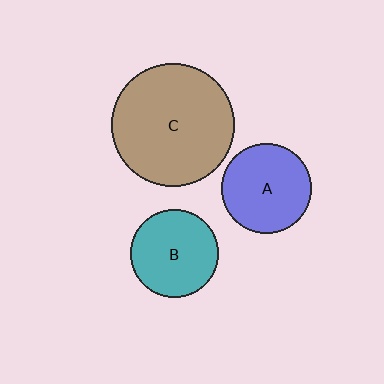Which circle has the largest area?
Circle C (brown).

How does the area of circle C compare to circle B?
Approximately 1.9 times.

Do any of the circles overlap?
No, none of the circles overlap.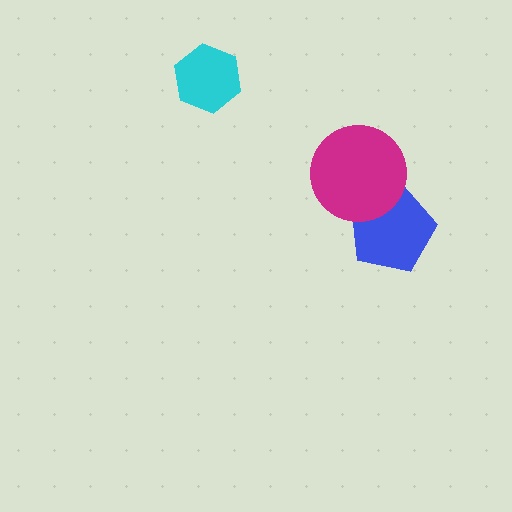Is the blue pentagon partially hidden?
Yes, it is partially covered by another shape.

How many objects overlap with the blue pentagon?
1 object overlaps with the blue pentagon.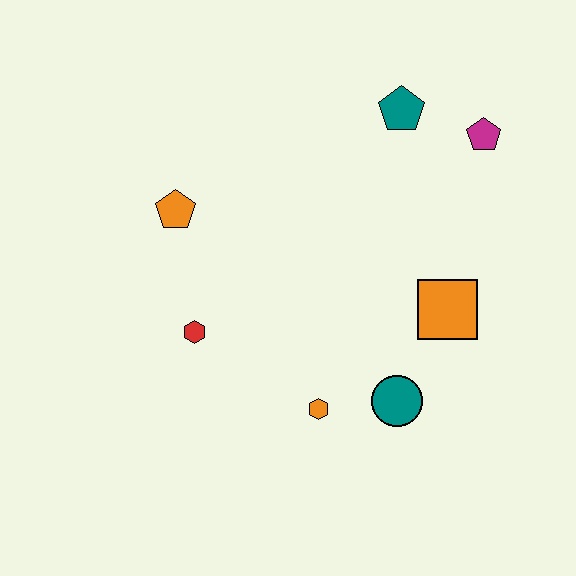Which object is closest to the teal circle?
The orange hexagon is closest to the teal circle.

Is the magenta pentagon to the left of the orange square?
No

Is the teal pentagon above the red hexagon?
Yes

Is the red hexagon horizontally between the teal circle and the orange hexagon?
No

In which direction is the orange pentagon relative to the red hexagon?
The orange pentagon is above the red hexagon.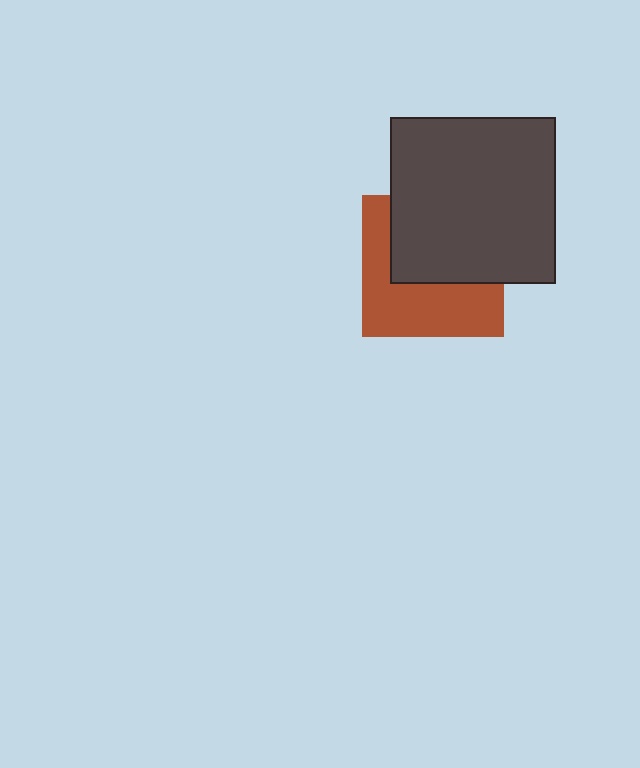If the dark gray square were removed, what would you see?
You would see the complete brown square.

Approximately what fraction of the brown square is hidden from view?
Roughly 50% of the brown square is hidden behind the dark gray square.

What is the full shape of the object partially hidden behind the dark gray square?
The partially hidden object is a brown square.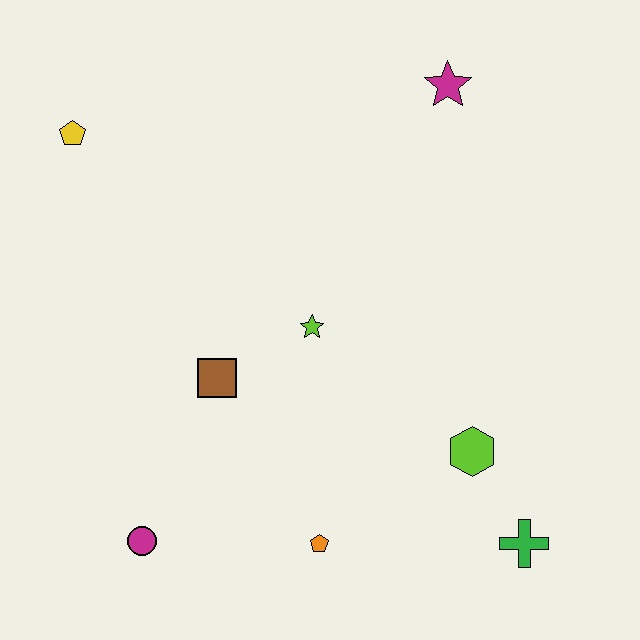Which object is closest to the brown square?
The lime star is closest to the brown square.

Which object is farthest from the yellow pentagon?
The green cross is farthest from the yellow pentagon.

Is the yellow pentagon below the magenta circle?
No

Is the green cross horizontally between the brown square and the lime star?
No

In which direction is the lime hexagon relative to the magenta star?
The lime hexagon is below the magenta star.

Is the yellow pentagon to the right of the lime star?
No